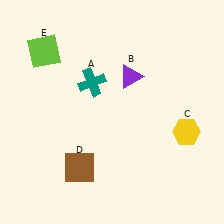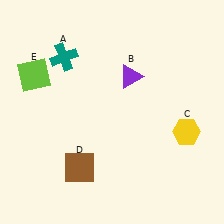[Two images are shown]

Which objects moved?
The objects that moved are: the teal cross (A), the lime square (E).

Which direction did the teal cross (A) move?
The teal cross (A) moved left.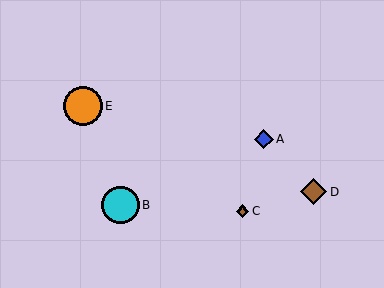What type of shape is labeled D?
Shape D is a brown diamond.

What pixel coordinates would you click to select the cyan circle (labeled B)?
Click at (120, 205) to select the cyan circle B.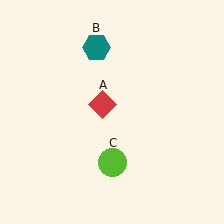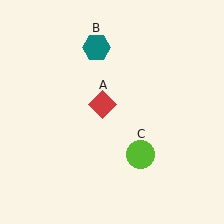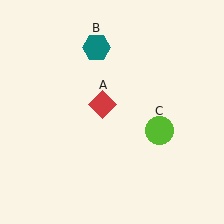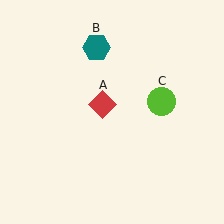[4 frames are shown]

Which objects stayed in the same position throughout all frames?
Red diamond (object A) and teal hexagon (object B) remained stationary.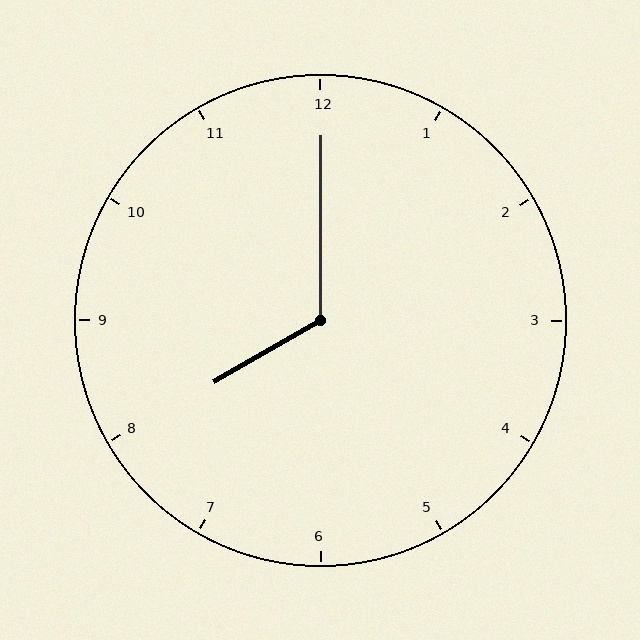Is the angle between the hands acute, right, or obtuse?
It is obtuse.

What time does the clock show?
8:00.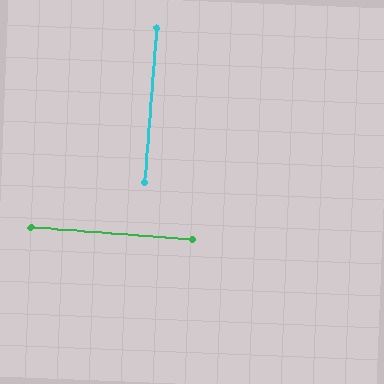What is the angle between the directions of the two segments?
Approximately 90 degrees.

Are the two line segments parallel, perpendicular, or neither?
Perpendicular — they meet at approximately 90°.